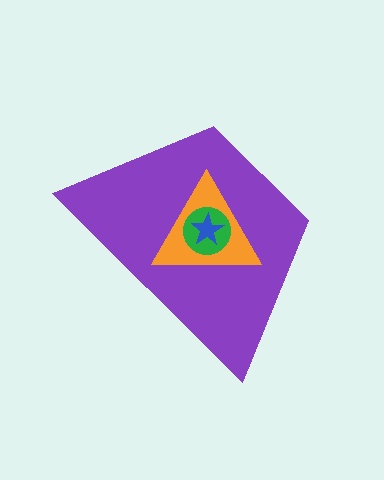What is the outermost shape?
The purple trapezoid.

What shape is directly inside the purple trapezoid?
The orange triangle.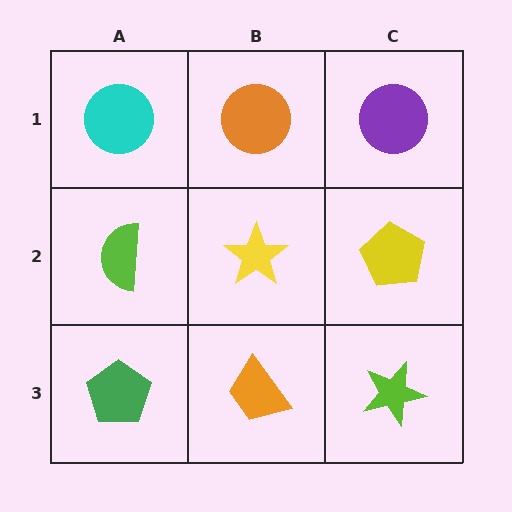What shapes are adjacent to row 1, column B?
A yellow star (row 2, column B), a cyan circle (row 1, column A), a purple circle (row 1, column C).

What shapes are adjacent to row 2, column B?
An orange circle (row 1, column B), an orange trapezoid (row 3, column B), a lime semicircle (row 2, column A), a yellow pentagon (row 2, column C).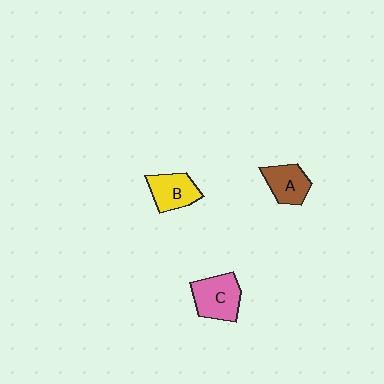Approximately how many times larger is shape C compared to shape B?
Approximately 1.2 times.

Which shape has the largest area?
Shape C (pink).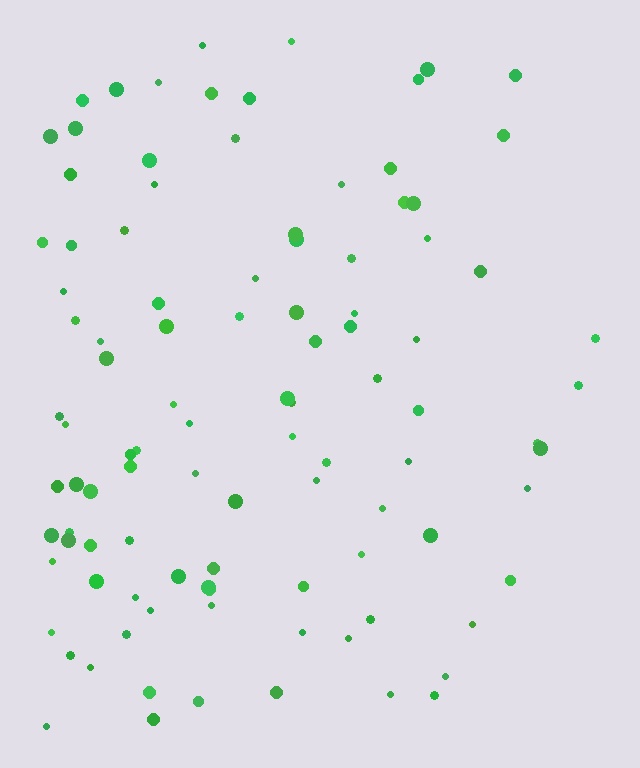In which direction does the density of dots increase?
From right to left, with the left side densest.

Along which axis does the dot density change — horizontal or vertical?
Horizontal.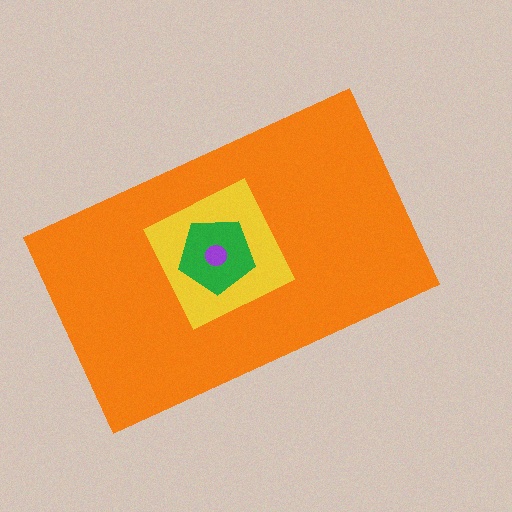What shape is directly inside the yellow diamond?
The green pentagon.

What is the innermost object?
The purple circle.